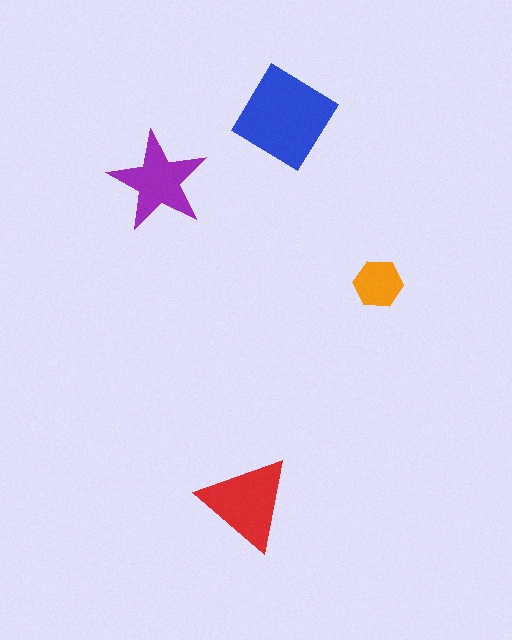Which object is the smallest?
The orange hexagon.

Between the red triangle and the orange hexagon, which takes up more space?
The red triangle.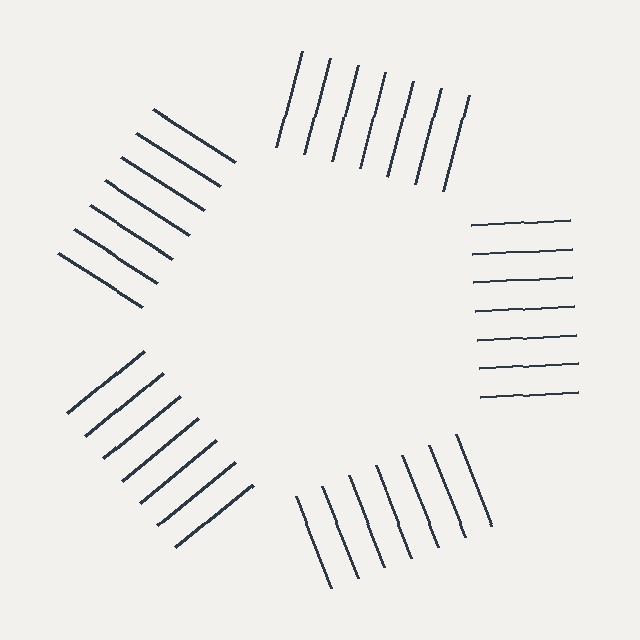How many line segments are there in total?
35 — 7 along each of the 5 edges.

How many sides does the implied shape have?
5 sides — the line-ends trace a pentagon.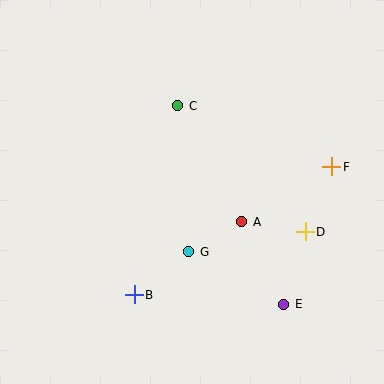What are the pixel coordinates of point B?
Point B is at (134, 295).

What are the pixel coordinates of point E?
Point E is at (284, 305).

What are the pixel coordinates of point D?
Point D is at (305, 232).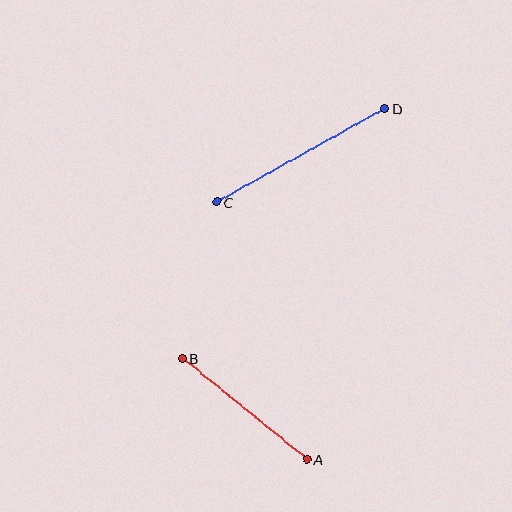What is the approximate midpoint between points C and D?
The midpoint is at approximately (301, 155) pixels.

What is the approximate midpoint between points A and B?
The midpoint is at approximately (245, 409) pixels.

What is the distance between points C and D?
The distance is approximately 192 pixels.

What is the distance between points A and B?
The distance is approximately 160 pixels.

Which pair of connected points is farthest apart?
Points C and D are farthest apart.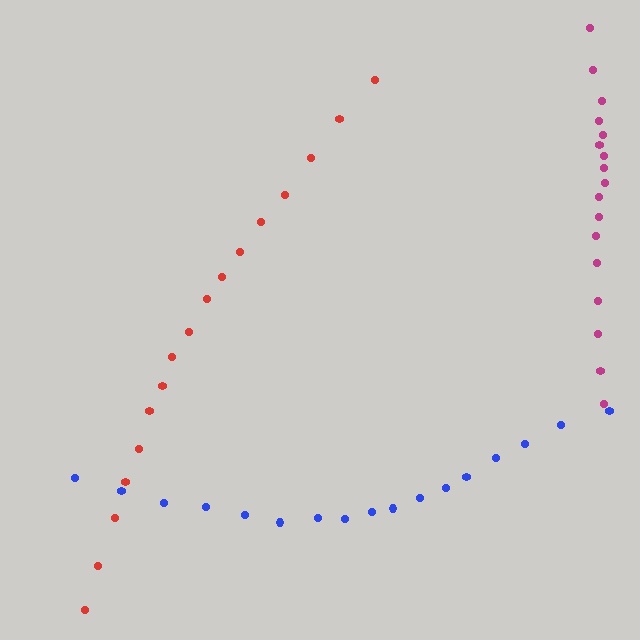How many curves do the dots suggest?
There are 3 distinct paths.